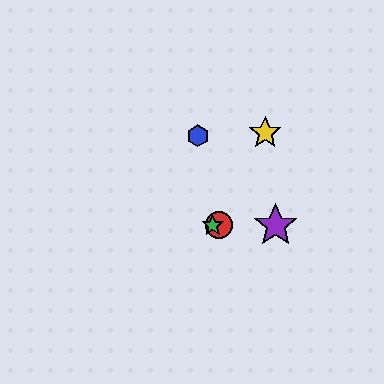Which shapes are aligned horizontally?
The red circle, the green star, the purple star are aligned horizontally.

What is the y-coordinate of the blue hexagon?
The blue hexagon is at y≈136.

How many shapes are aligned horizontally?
3 shapes (the red circle, the green star, the purple star) are aligned horizontally.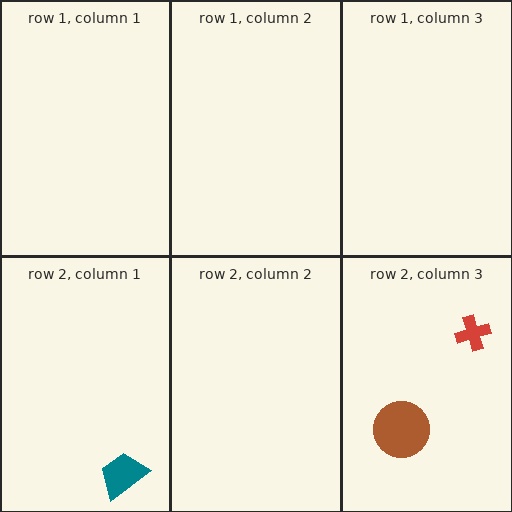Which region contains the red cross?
The row 2, column 3 region.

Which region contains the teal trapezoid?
The row 2, column 1 region.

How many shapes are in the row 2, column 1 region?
1.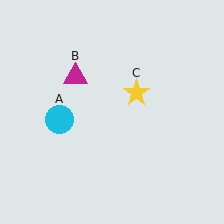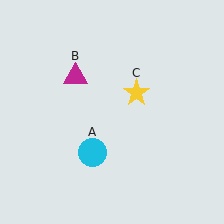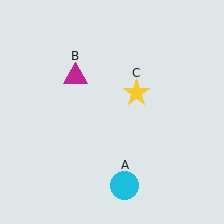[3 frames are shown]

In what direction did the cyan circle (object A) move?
The cyan circle (object A) moved down and to the right.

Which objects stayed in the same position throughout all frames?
Magenta triangle (object B) and yellow star (object C) remained stationary.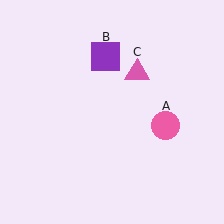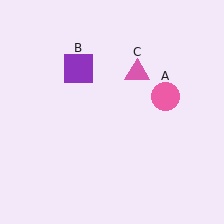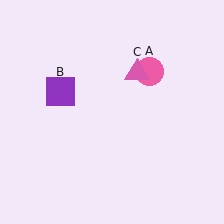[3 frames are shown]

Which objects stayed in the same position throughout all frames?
Pink triangle (object C) remained stationary.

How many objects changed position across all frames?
2 objects changed position: pink circle (object A), purple square (object B).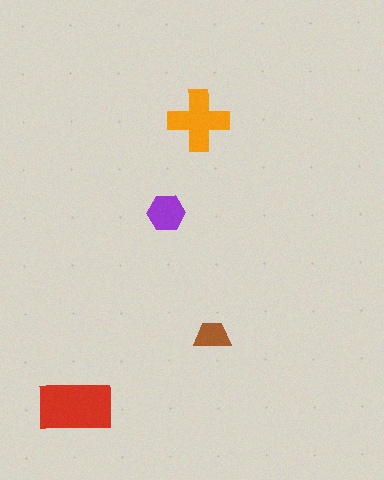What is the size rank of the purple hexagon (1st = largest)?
3rd.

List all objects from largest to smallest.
The red rectangle, the orange cross, the purple hexagon, the brown trapezoid.